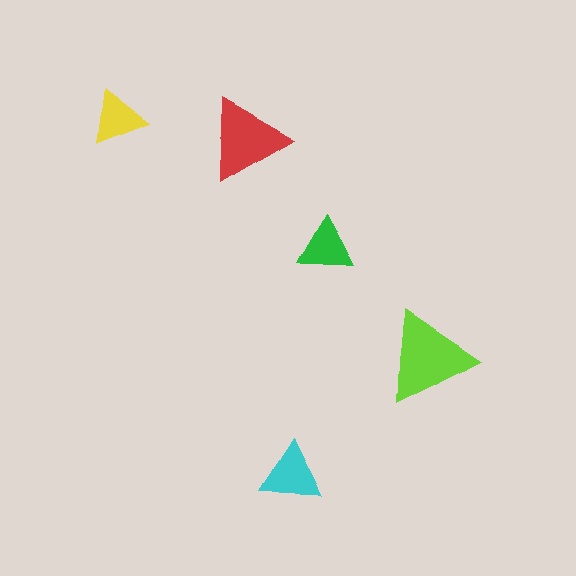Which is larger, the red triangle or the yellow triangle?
The red one.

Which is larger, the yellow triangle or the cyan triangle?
The cyan one.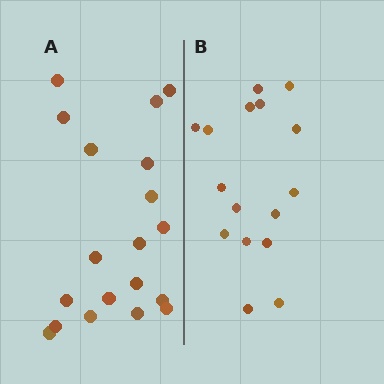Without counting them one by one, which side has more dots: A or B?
Region A (the left region) has more dots.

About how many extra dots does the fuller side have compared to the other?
Region A has just a few more — roughly 2 or 3 more dots than region B.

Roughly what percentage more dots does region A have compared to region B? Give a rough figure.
About 20% more.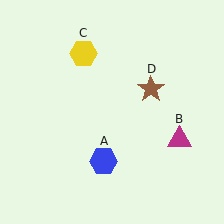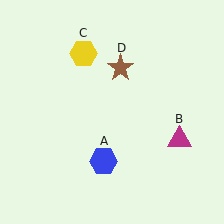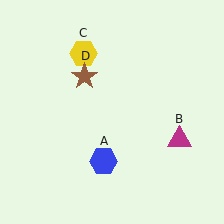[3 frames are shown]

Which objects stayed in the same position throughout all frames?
Blue hexagon (object A) and magenta triangle (object B) and yellow hexagon (object C) remained stationary.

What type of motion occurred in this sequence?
The brown star (object D) rotated counterclockwise around the center of the scene.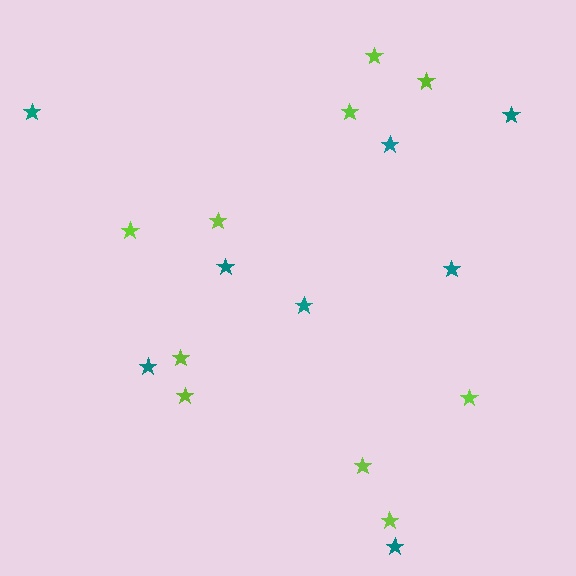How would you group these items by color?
There are 2 groups: one group of teal stars (8) and one group of lime stars (10).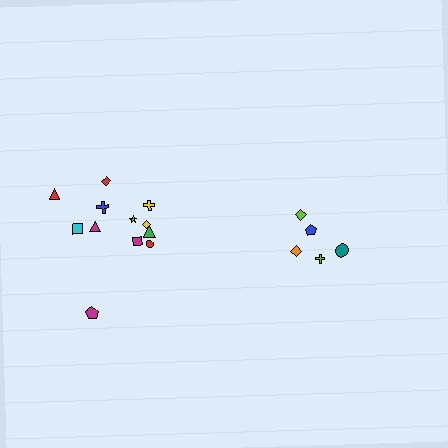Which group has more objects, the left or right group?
The left group.